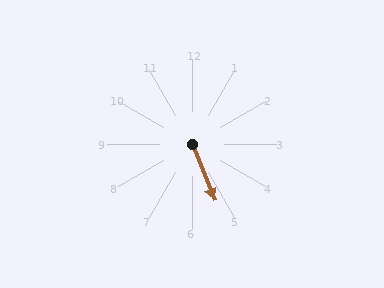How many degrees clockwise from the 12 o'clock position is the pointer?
Approximately 158 degrees.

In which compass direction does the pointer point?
South.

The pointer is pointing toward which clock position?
Roughly 5 o'clock.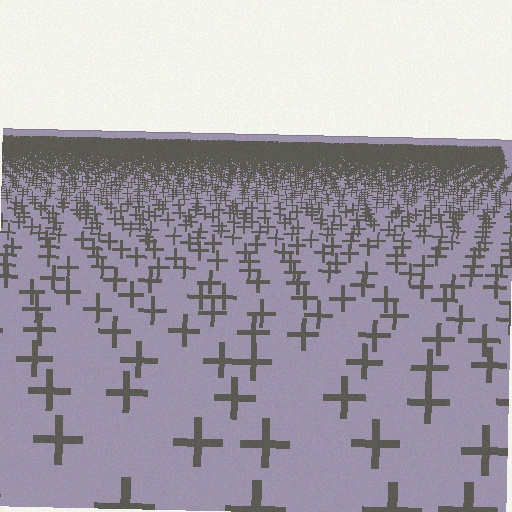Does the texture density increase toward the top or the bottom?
Density increases toward the top.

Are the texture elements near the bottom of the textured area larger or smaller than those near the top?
Larger. Near the bottom, elements are closer to the viewer and appear at a bigger on-screen size.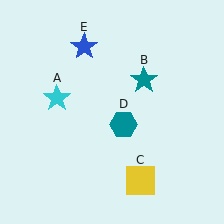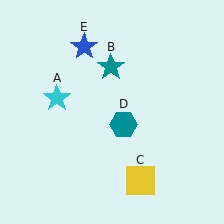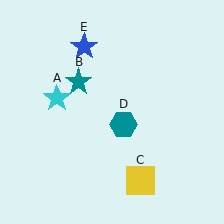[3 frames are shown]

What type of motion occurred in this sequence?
The teal star (object B) rotated counterclockwise around the center of the scene.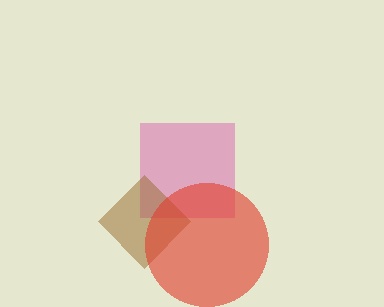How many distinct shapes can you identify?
There are 3 distinct shapes: a pink square, a brown diamond, a red circle.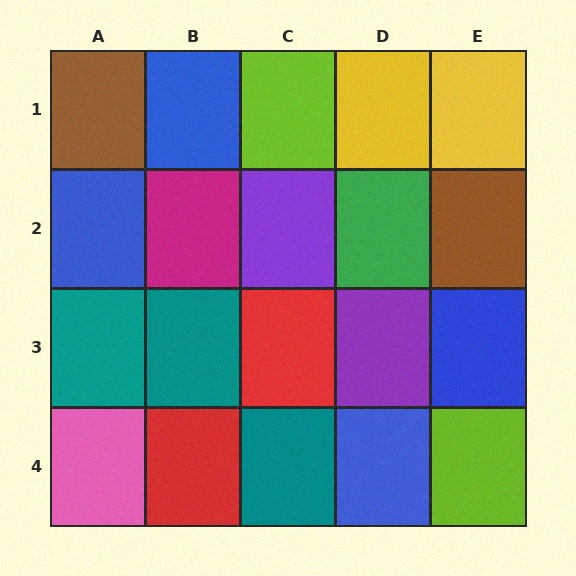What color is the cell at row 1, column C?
Lime.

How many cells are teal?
3 cells are teal.